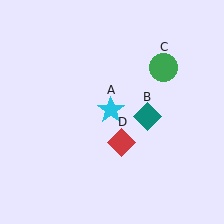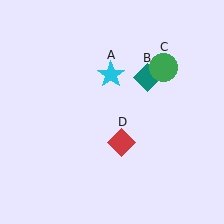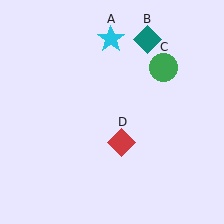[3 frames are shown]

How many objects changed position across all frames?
2 objects changed position: cyan star (object A), teal diamond (object B).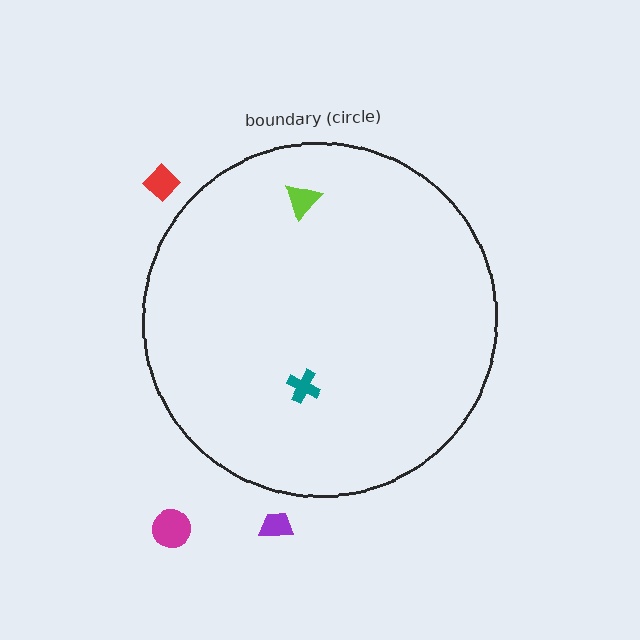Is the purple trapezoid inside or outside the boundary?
Outside.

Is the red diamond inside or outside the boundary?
Outside.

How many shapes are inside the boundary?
2 inside, 3 outside.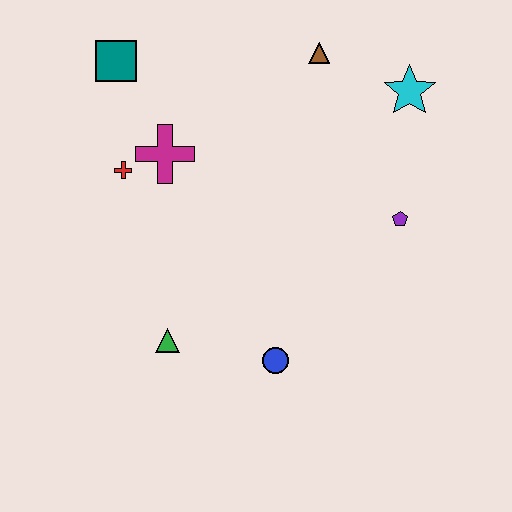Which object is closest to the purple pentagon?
The cyan star is closest to the purple pentagon.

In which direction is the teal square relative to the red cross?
The teal square is above the red cross.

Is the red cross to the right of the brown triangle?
No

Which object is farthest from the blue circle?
The teal square is farthest from the blue circle.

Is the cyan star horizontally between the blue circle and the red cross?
No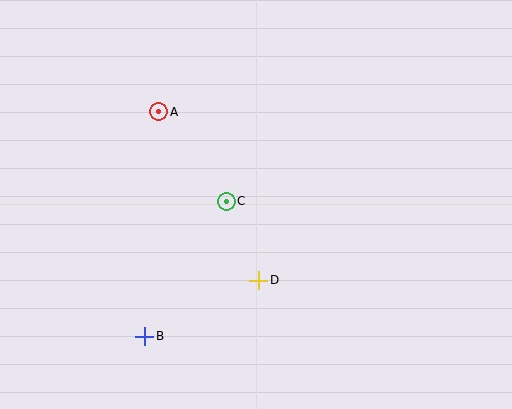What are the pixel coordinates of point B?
Point B is at (145, 336).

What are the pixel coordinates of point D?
Point D is at (259, 280).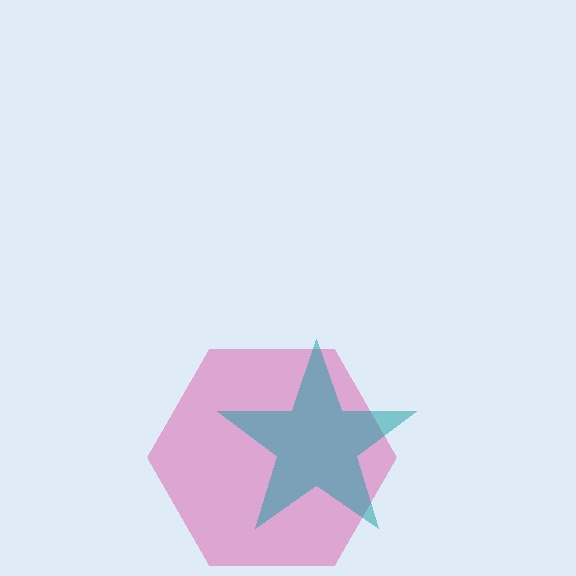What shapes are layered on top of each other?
The layered shapes are: a magenta hexagon, a teal star.